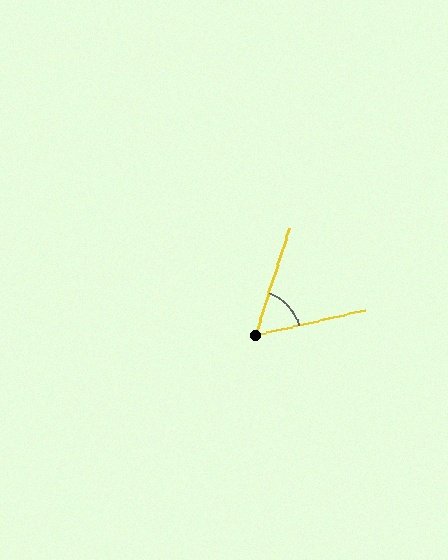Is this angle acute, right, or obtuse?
It is acute.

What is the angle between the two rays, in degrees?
Approximately 59 degrees.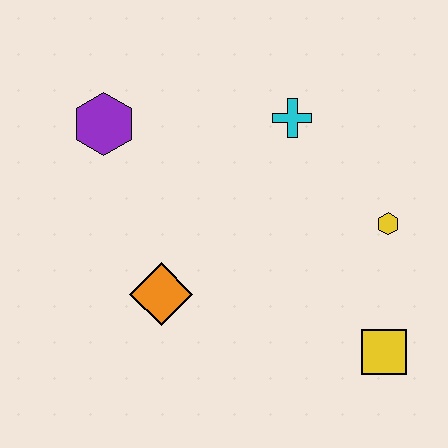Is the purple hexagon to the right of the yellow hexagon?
No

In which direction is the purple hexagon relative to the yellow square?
The purple hexagon is to the left of the yellow square.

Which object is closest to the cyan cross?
The yellow hexagon is closest to the cyan cross.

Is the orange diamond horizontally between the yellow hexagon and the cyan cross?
No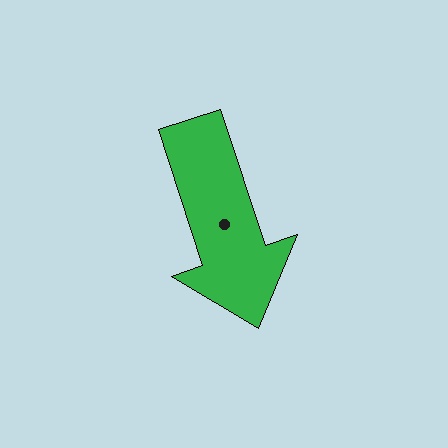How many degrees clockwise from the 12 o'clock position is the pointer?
Approximately 162 degrees.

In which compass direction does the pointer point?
South.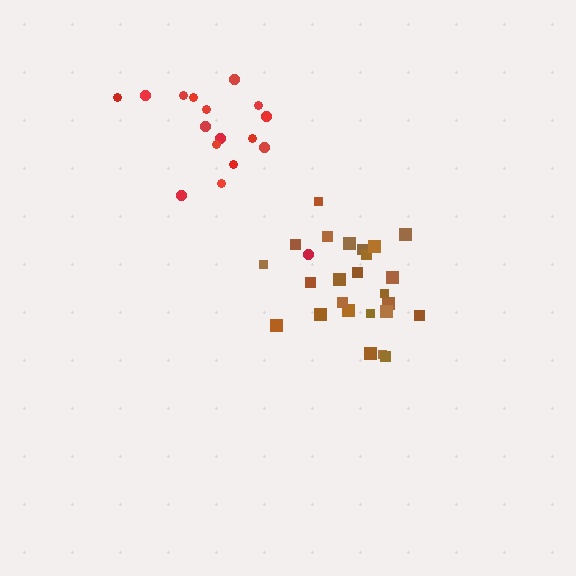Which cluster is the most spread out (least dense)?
Red.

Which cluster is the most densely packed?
Brown.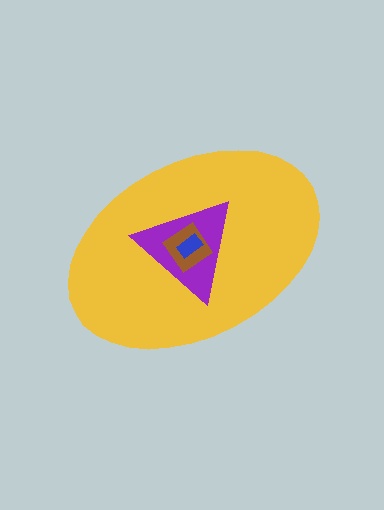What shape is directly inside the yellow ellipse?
The purple triangle.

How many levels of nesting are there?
4.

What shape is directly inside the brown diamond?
The blue rectangle.